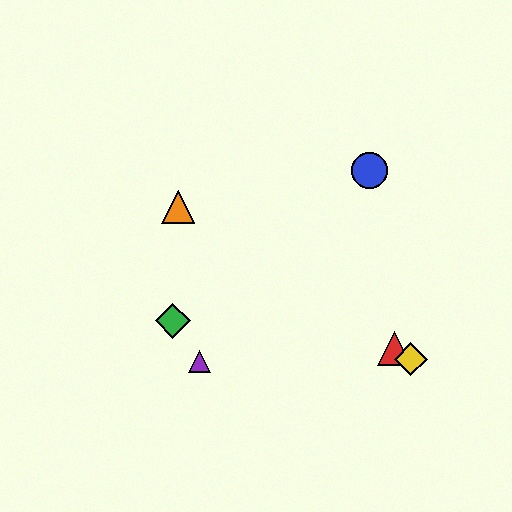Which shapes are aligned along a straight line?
The red triangle, the yellow diamond, the orange triangle are aligned along a straight line.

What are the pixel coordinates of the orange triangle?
The orange triangle is at (178, 207).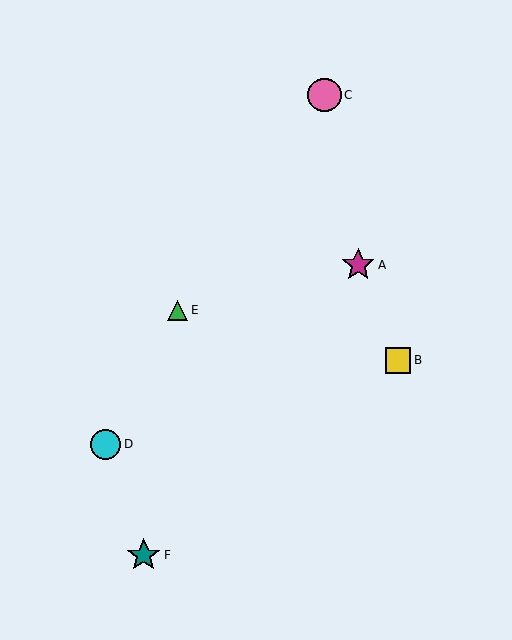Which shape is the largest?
The teal star (labeled F) is the largest.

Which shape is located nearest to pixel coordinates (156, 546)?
The teal star (labeled F) at (144, 555) is nearest to that location.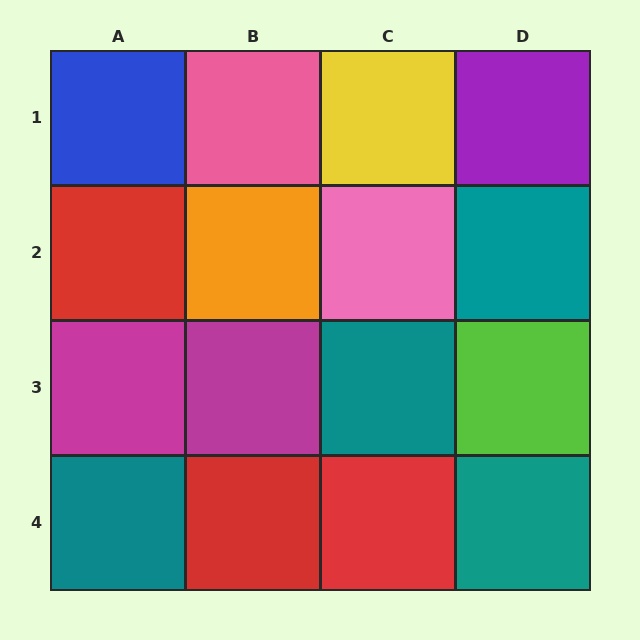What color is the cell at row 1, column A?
Blue.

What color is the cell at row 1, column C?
Yellow.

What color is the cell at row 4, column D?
Teal.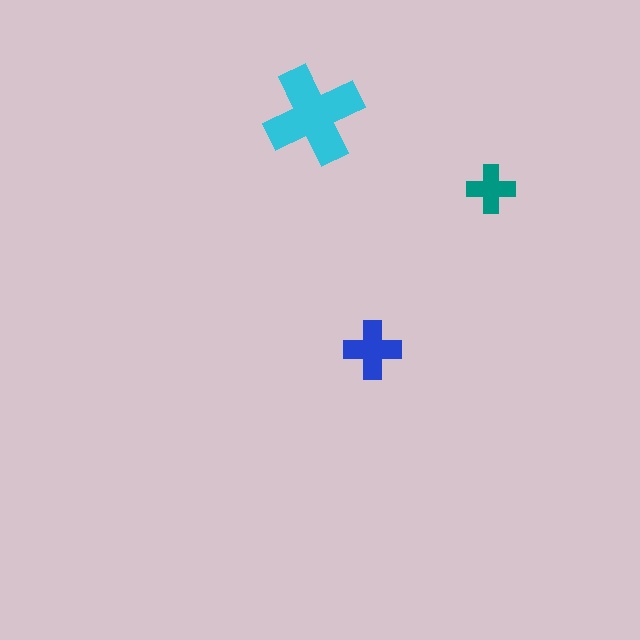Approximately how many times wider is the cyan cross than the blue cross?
About 1.5 times wider.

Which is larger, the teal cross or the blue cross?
The blue one.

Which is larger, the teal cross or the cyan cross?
The cyan one.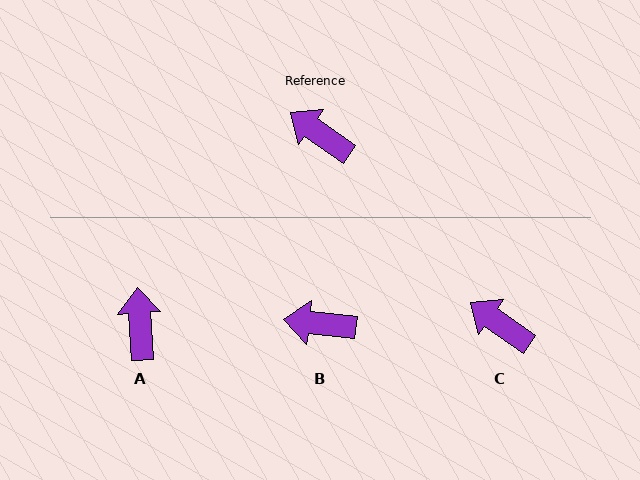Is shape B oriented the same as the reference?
No, it is off by about 30 degrees.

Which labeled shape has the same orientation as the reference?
C.